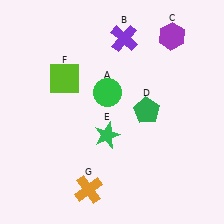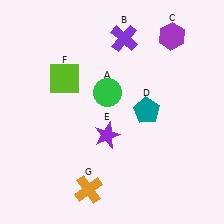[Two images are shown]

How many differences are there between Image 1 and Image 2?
There are 2 differences between the two images.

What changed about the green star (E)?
In Image 1, E is green. In Image 2, it changed to purple.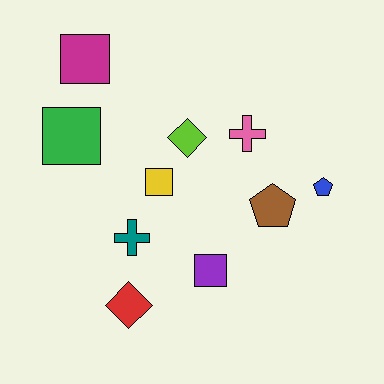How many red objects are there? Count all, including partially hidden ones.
There is 1 red object.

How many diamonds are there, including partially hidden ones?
There are 2 diamonds.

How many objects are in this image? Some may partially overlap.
There are 10 objects.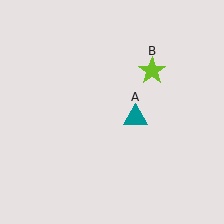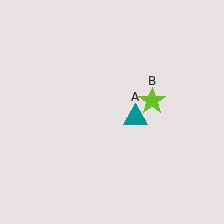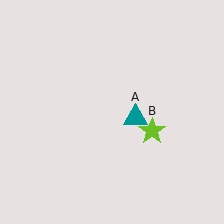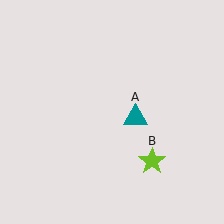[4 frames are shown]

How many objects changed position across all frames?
1 object changed position: lime star (object B).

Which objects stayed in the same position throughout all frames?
Teal triangle (object A) remained stationary.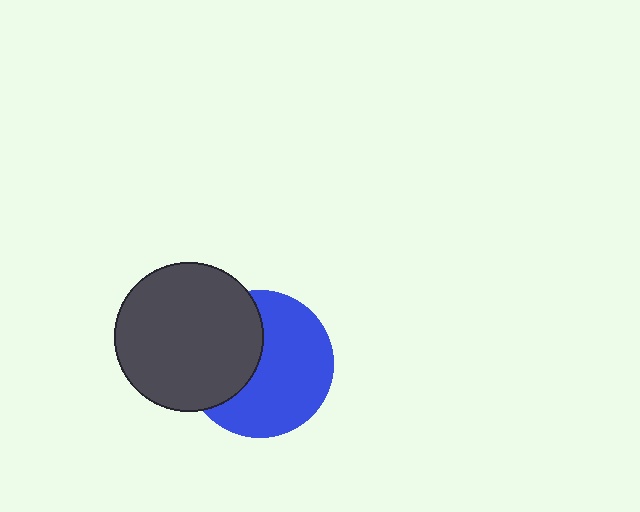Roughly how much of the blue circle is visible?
About half of it is visible (roughly 61%).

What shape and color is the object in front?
The object in front is a dark gray circle.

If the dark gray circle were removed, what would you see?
You would see the complete blue circle.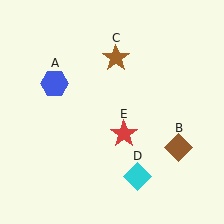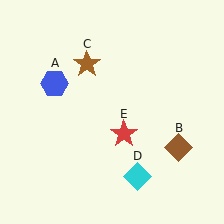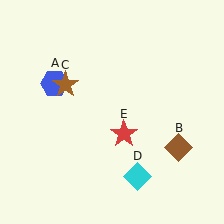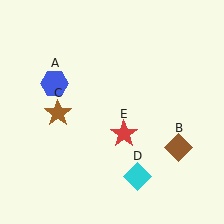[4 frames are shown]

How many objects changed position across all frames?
1 object changed position: brown star (object C).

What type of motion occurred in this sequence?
The brown star (object C) rotated counterclockwise around the center of the scene.